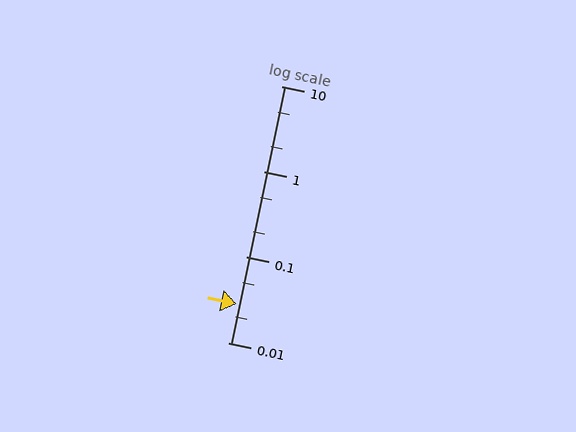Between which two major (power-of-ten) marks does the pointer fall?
The pointer is between 0.01 and 0.1.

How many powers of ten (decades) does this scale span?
The scale spans 3 decades, from 0.01 to 10.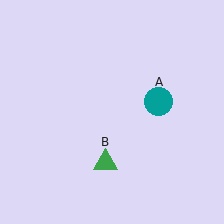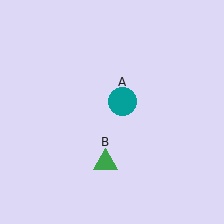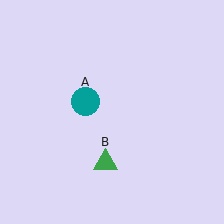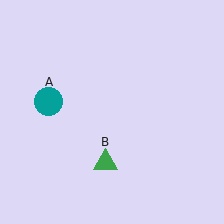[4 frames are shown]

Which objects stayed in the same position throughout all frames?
Green triangle (object B) remained stationary.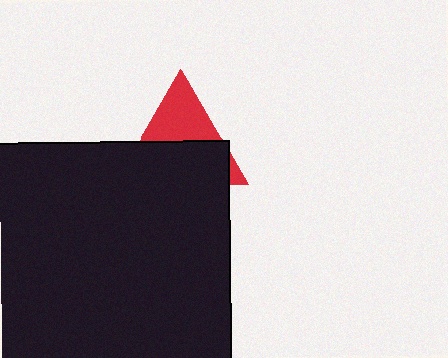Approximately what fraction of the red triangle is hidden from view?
Roughly 59% of the red triangle is hidden behind the black square.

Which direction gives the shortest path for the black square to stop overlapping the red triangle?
Moving down gives the shortest separation.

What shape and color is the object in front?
The object in front is a black square.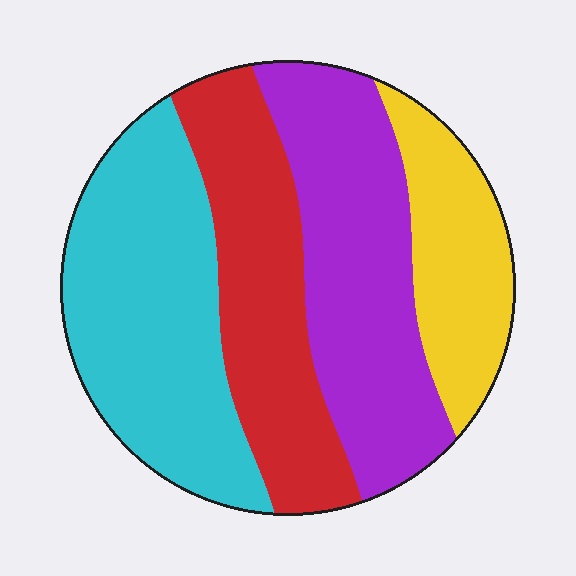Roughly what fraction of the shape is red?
Red takes up about one quarter (1/4) of the shape.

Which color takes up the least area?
Yellow, at roughly 15%.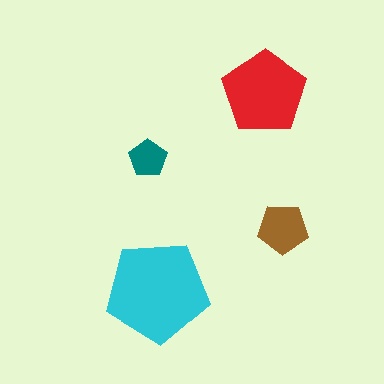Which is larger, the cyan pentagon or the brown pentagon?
The cyan one.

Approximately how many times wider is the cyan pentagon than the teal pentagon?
About 2.5 times wider.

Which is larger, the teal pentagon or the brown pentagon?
The brown one.